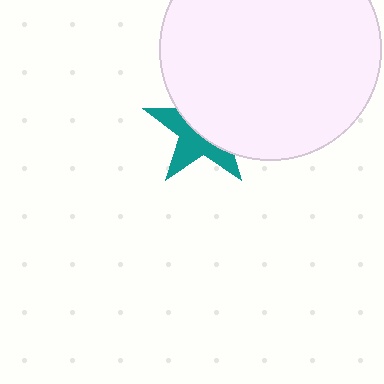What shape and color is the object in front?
The object in front is a white circle.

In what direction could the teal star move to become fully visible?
The teal star could move toward the lower-left. That would shift it out from behind the white circle entirely.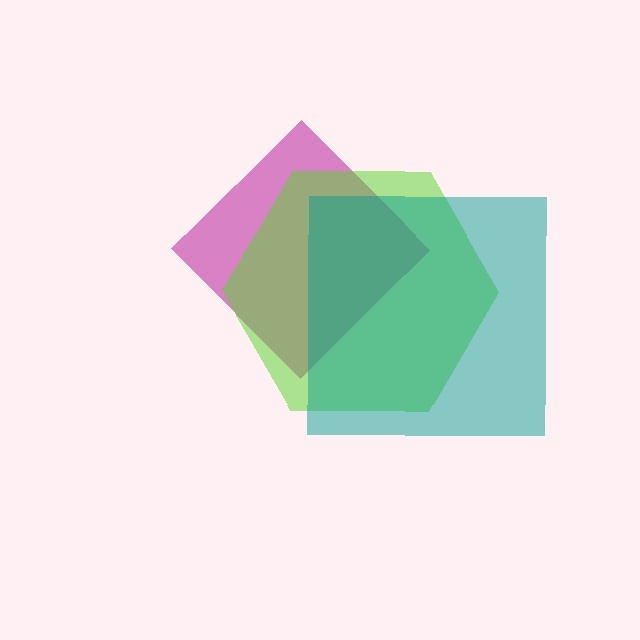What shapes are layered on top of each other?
The layered shapes are: a magenta diamond, a lime hexagon, a teal square.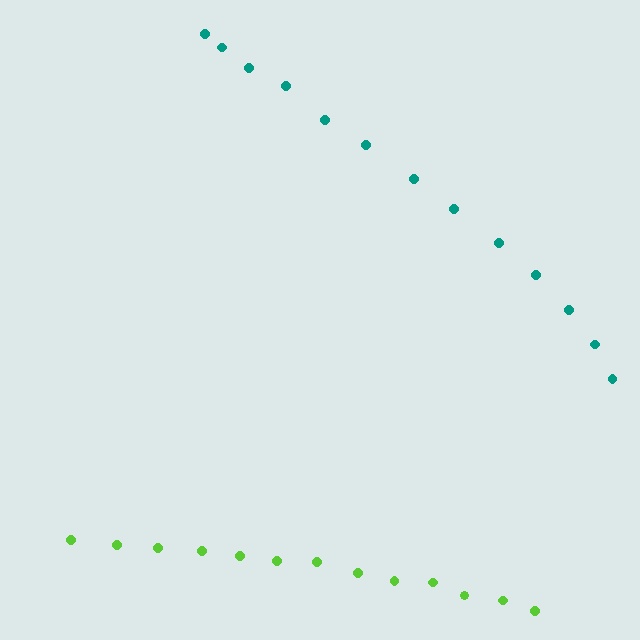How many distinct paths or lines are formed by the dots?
There are 2 distinct paths.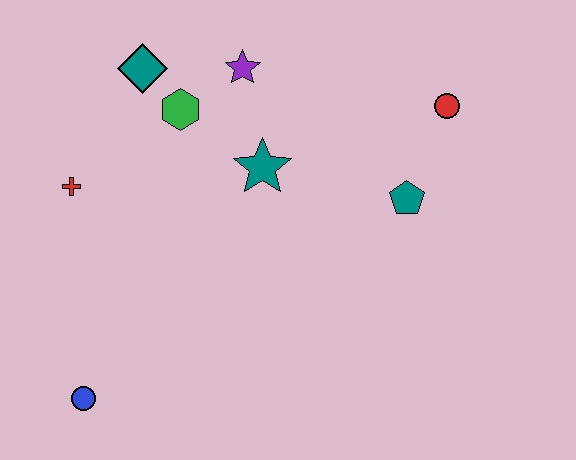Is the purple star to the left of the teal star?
Yes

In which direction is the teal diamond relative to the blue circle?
The teal diamond is above the blue circle.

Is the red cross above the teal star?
No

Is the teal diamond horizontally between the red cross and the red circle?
Yes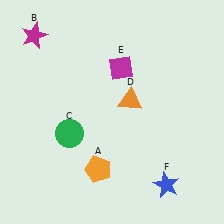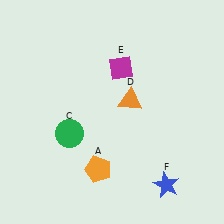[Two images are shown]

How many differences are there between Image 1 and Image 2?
There is 1 difference between the two images.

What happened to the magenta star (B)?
The magenta star (B) was removed in Image 2. It was in the top-left area of Image 1.